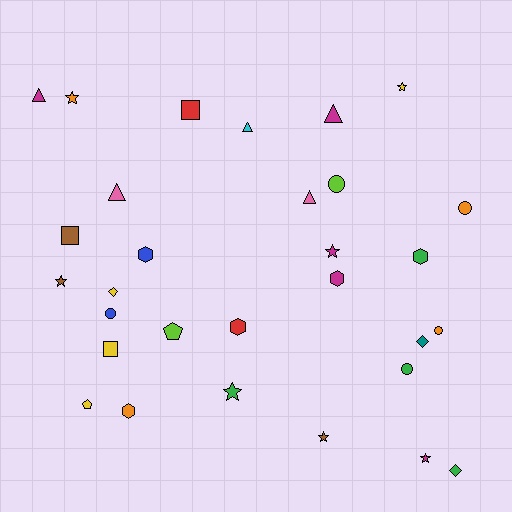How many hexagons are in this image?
There are 5 hexagons.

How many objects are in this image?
There are 30 objects.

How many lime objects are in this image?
There are 2 lime objects.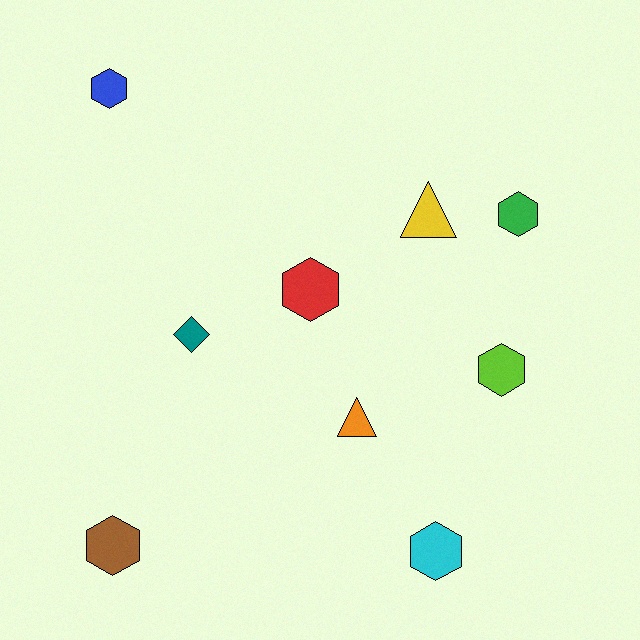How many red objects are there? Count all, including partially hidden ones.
There is 1 red object.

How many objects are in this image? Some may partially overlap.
There are 9 objects.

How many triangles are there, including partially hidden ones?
There are 2 triangles.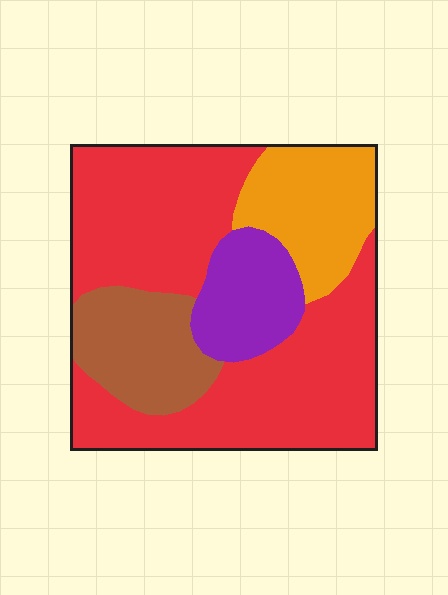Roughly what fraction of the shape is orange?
Orange covers 16% of the shape.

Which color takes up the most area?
Red, at roughly 55%.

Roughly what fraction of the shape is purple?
Purple takes up less than a quarter of the shape.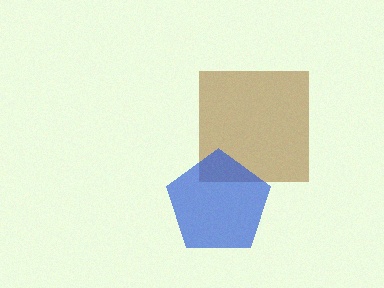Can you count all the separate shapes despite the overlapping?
Yes, there are 2 separate shapes.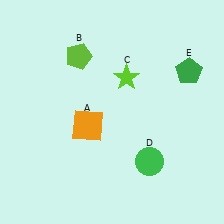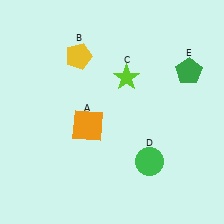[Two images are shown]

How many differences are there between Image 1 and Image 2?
There is 1 difference between the two images.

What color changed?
The pentagon (B) changed from lime in Image 1 to yellow in Image 2.